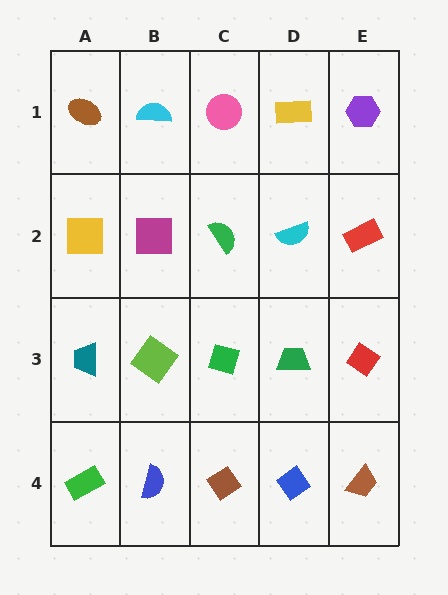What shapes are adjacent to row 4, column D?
A green trapezoid (row 3, column D), a brown diamond (row 4, column C), a brown trapezoid (row 4, column E).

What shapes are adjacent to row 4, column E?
A red diamond (row 3, column E), a blue diamond (row 4, column D).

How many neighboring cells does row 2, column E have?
3.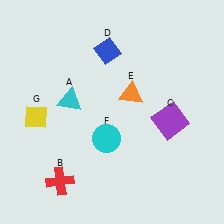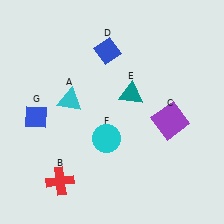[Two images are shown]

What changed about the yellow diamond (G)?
In Image 1, G is yellow. In Image 2, it changed to blue.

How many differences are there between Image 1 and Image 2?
There are 2 differences between the two images.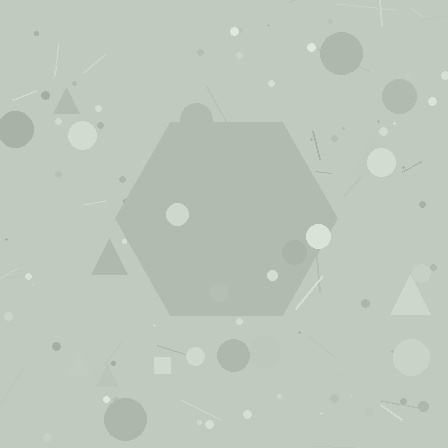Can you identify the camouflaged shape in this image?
The camouflaged shape is a hexagon.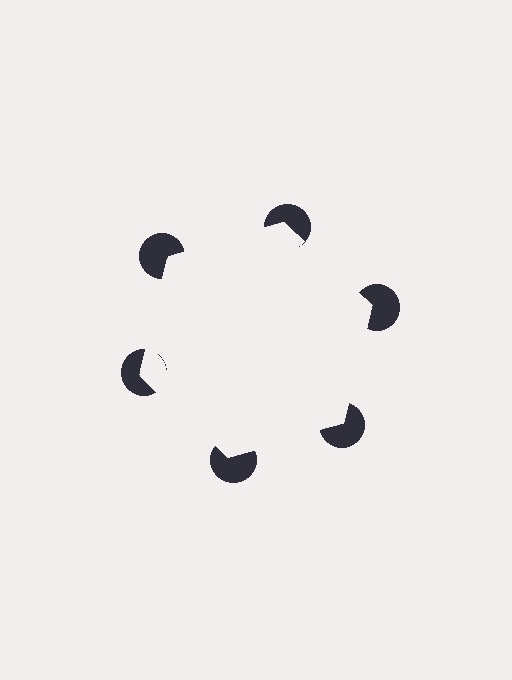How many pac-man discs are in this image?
There are 6 — one at each vertex of the illusory hexagon.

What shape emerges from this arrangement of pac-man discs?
An illusory hexagon — its edges are inferred from the aligned wedge cuts in the pac-man discs, not physically drawn.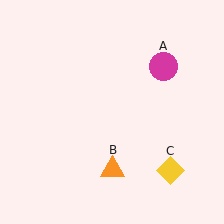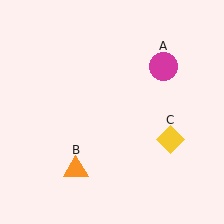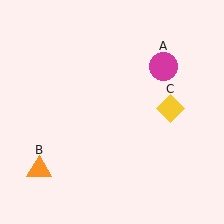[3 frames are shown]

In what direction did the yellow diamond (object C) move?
The yellow diamond (object C) moved up.